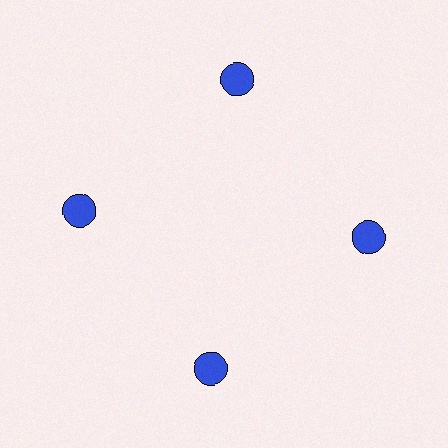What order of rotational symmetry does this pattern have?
This pattern has 4-fold rotational symmetry.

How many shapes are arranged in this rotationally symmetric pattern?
There are 4 shapes, arranged in 4 groups of 1.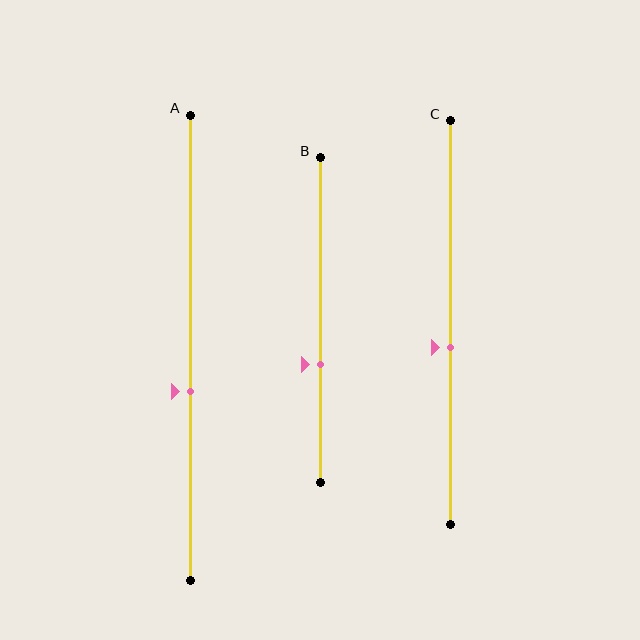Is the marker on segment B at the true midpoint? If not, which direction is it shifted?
No, the marker on segment B is shifted downward by about 14% of the segment length.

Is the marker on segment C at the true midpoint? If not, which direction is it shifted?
No, the marker on segment C is shifted downward by about 6% of the segment length.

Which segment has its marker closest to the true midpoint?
Segment C has its marker closest to the true midpoint.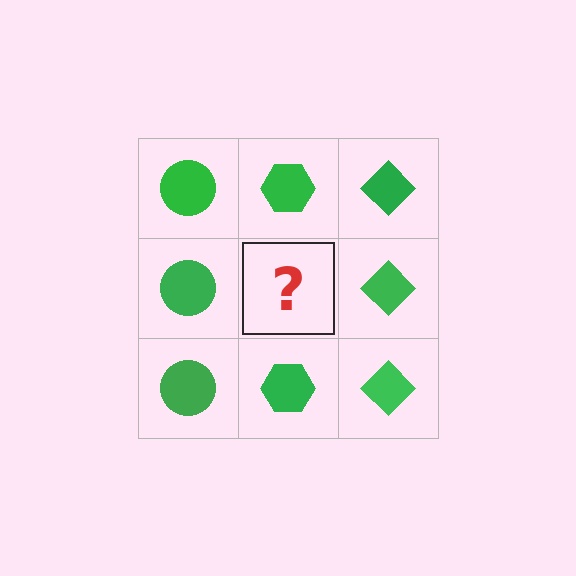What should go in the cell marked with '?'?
The missing cell should contain a green hexagon.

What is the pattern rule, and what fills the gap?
The rule is that each column has a consistent shape. The gap should be filled with a green hexagon.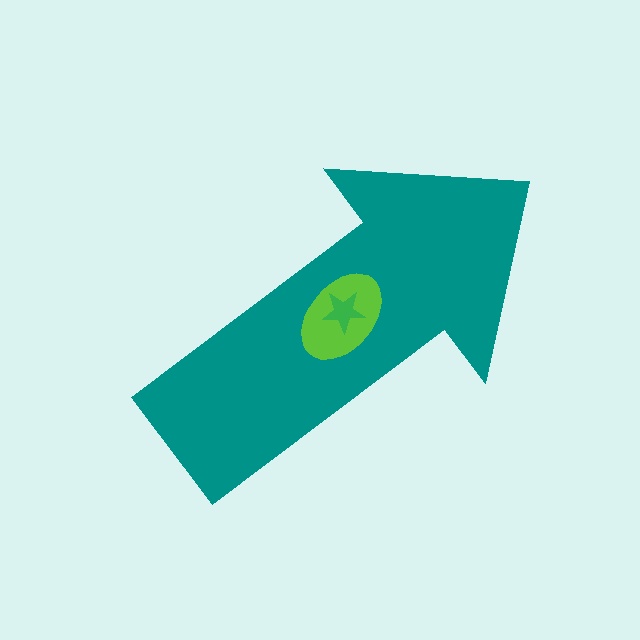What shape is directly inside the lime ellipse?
The green star.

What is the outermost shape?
The teal arrow.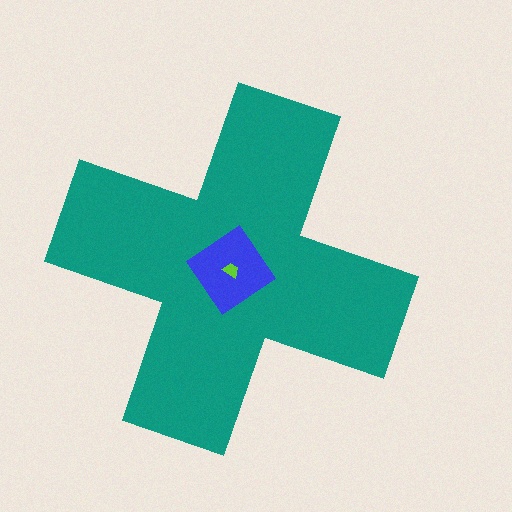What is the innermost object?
The lime trapezoid.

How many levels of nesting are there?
3.